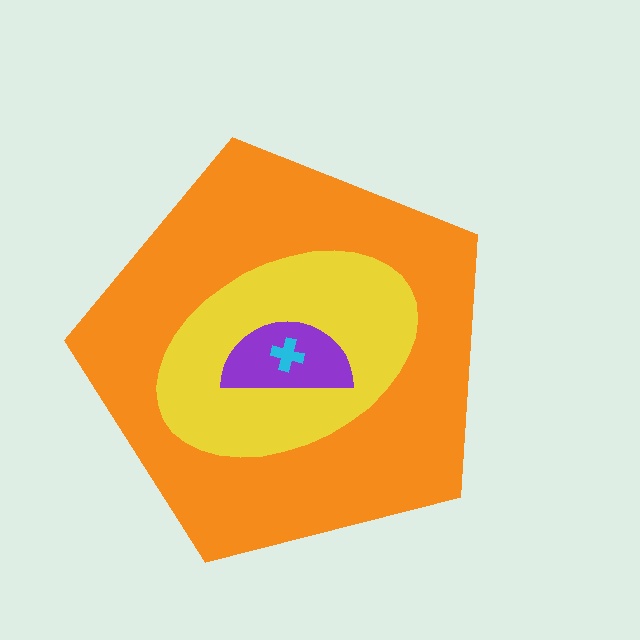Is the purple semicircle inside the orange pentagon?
Yes.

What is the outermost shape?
The orange pentagon.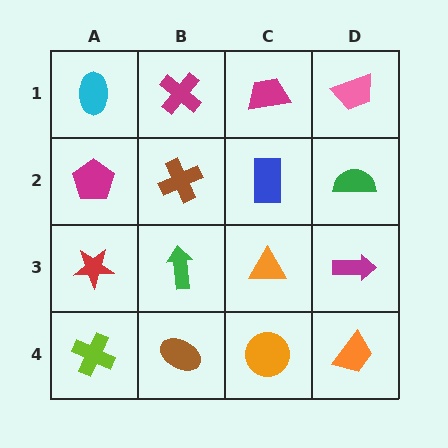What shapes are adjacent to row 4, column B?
A green arrow (row 3, column B), a lime cross (row 4, column A), an orange circle (row 4, column C).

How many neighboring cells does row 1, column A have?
2.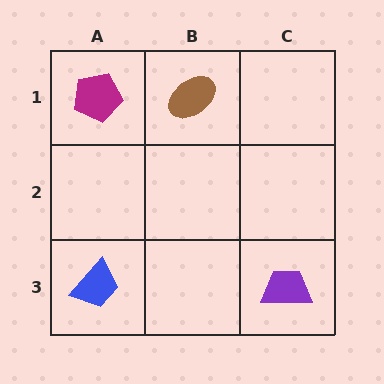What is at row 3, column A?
A blue trapezoid.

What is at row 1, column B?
A brown ellipse.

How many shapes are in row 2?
0 shapes.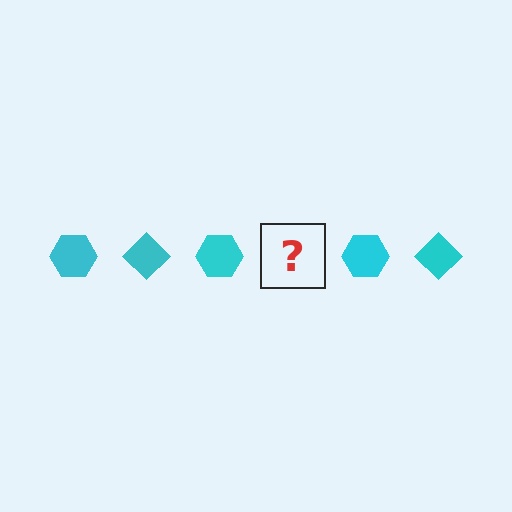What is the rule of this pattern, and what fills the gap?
The rule is that the pattern cycles through hexagon, diamond shapes in cyan. The gap should be filled with a cyan diamond.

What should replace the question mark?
The question mark should be replaced with a cyan diamond.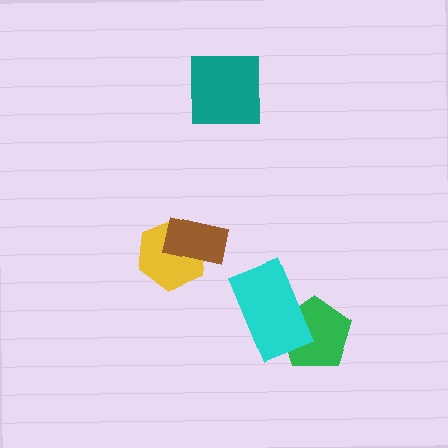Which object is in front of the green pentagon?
The cyan rectangle is in front of the green pentagon.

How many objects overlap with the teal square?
0 objects overlap with the teal square.